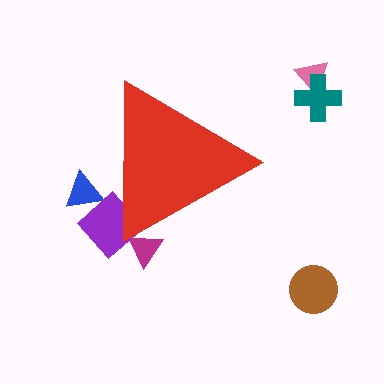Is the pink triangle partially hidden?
No, the pink triangle is fully visible.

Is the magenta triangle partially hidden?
Yes, the magenta triangle is partially hidden behind the red triangle.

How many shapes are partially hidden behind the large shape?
3 shapes are partially hidden.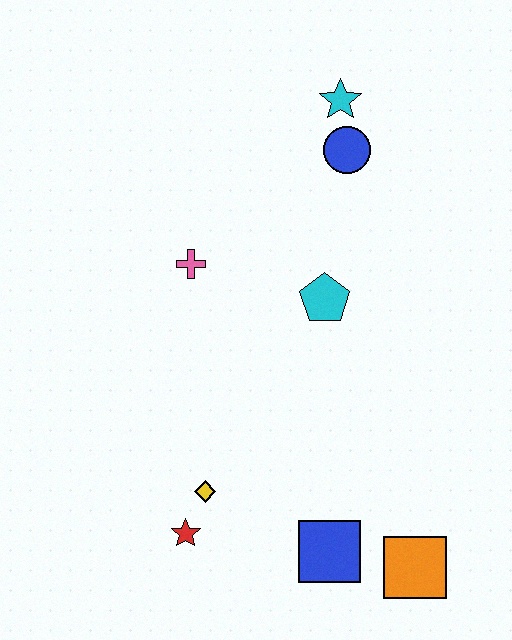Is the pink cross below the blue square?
No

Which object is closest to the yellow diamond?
The red star is closest to the yellow diamond.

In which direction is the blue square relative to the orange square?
The blue square is to the left of the orange square.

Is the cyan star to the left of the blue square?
No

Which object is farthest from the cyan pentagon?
The orange square is farthest from the cyan pentagon.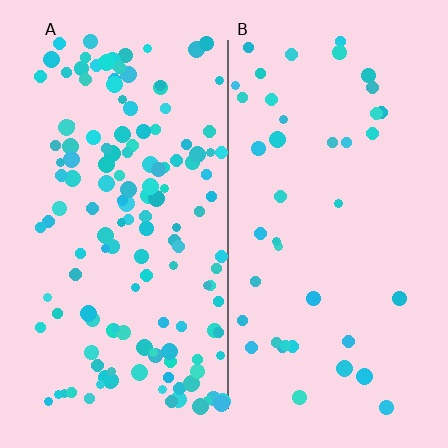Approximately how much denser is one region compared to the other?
Approximately 3.5× — region A over region B.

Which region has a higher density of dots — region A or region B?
A (the left).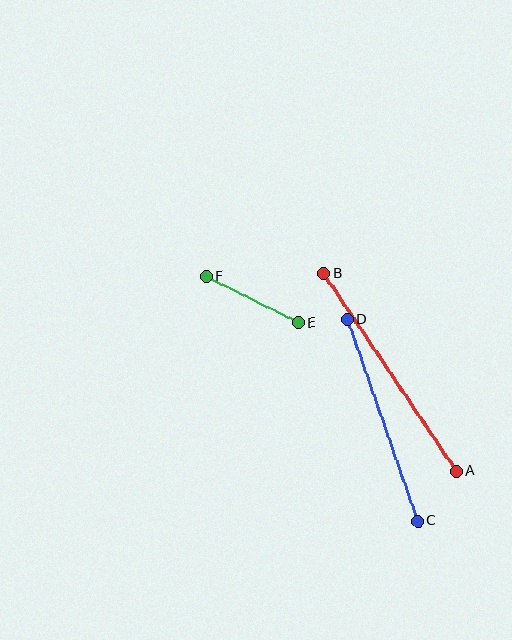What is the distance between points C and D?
The distance is approximately 213 pixels.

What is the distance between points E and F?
The distance is approximately 103 pixels.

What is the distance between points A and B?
The distance is approximately 238 pixels.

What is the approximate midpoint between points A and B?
The midpoint is at approximately (390, 372) pixels.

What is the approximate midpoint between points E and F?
The midpoint is at approximately (252, 300) pixels.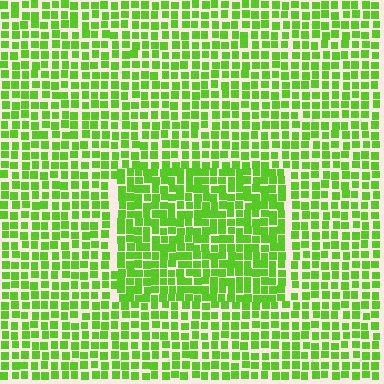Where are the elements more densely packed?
The elements are more densely packed inside the rectangle boundary.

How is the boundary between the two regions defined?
The boundary is defined by a change in element density (approximately 1.4x ratio). All elements are the same color, size, and shape.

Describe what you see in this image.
The image contains small lime elements arranged at two different densities. A rectangle-shaped region is visible where the elements are more densely packed than the surrounding area.